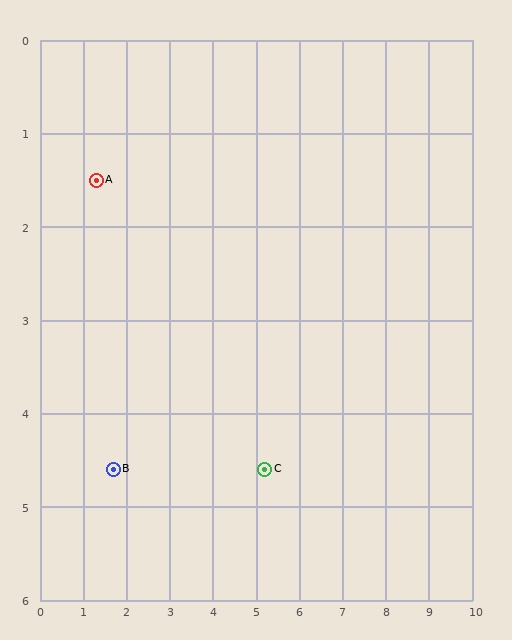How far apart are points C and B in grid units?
Points C and B are about 3.5 grid units apart.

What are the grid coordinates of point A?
Point A is at approximately (1.3, 1.5).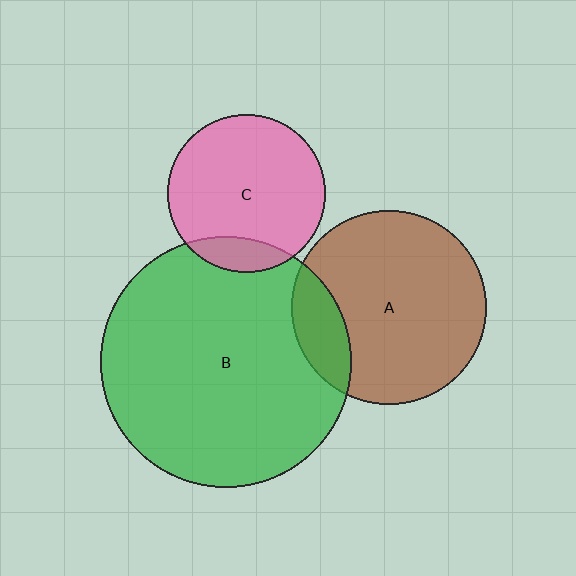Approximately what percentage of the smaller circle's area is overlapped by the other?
Approximately 15%.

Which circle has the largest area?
Circle B (green).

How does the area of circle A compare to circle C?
Approximately 1.5 times.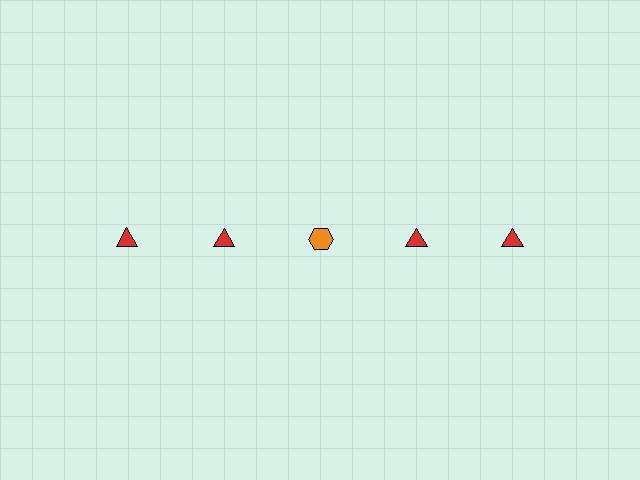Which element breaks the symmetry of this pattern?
The orange hexagon in the top row, center column breaks the symmetry. All other shapes are red triangles.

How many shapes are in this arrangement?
There are 5 shapes arranged in a grid pattern.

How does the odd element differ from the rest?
It differs in both color (orange instead of red) and shape (hexagon instead of triangle).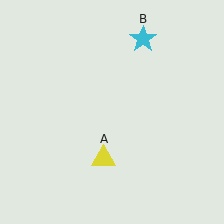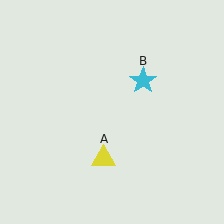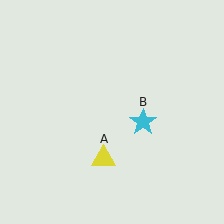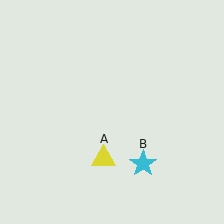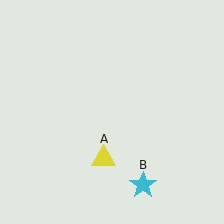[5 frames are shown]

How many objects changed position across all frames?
1 object changed position: cyan star (object B).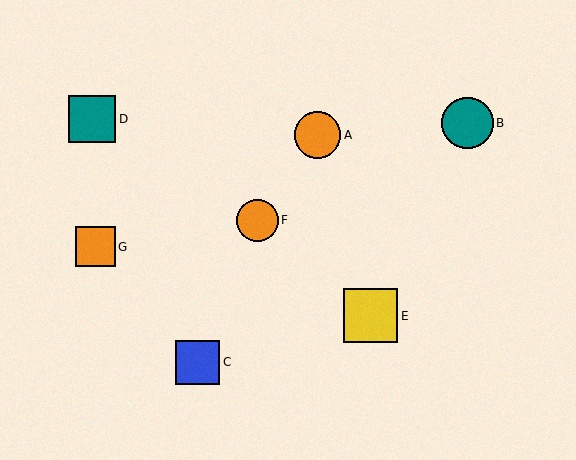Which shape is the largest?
The yellow square (labeled E) is the largest.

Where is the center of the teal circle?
The center of the teal circle is at (467, 123).